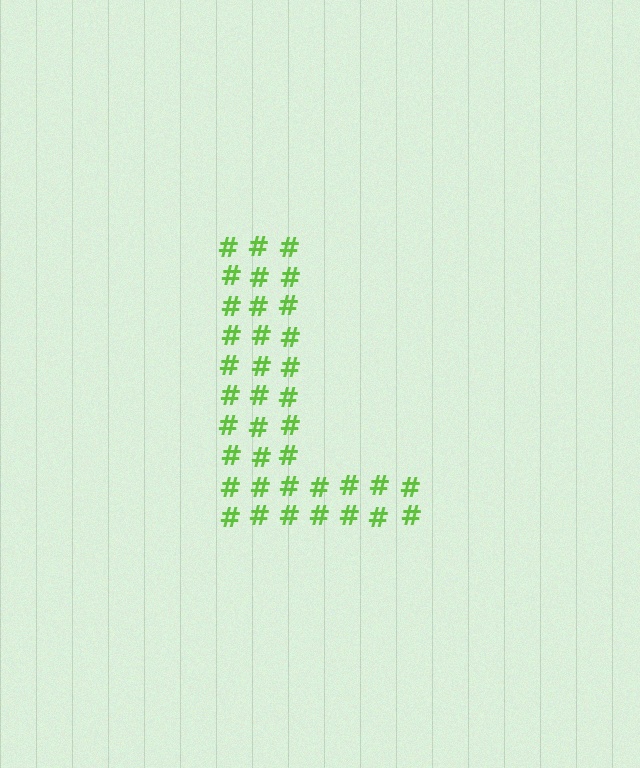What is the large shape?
The large shape is the letter L.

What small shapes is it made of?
It is made of small hash symbols.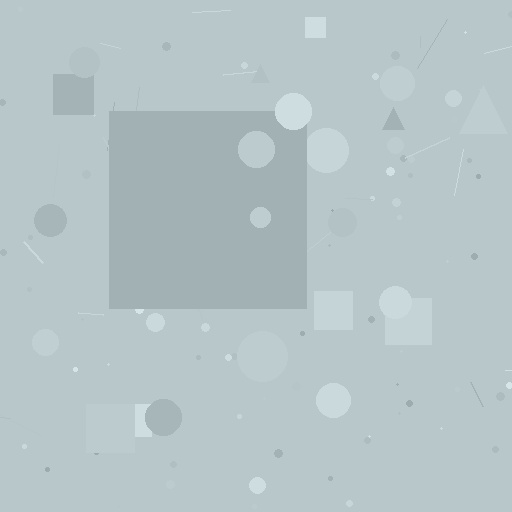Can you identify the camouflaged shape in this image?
The camouflaged shape is a square.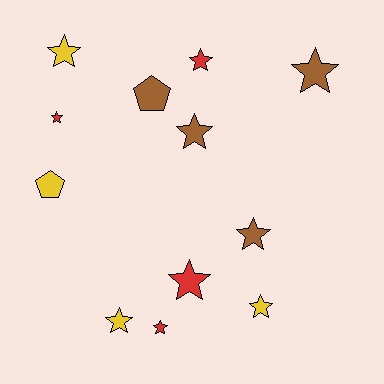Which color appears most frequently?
Yellow, with 4 objects.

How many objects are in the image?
There are 12 objects.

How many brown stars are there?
There are 3 brown stars.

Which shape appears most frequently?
Star, with 10 objects.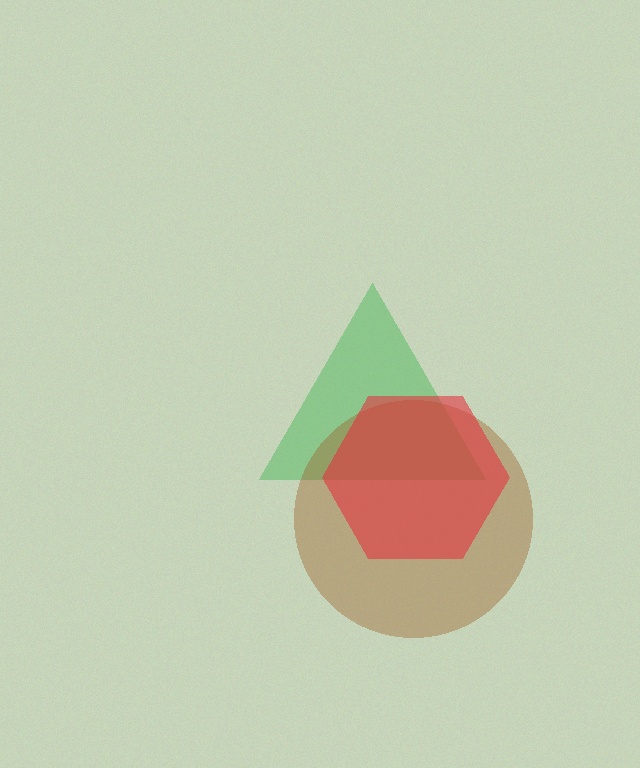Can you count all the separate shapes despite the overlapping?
Yes, there are 3 separate shapes.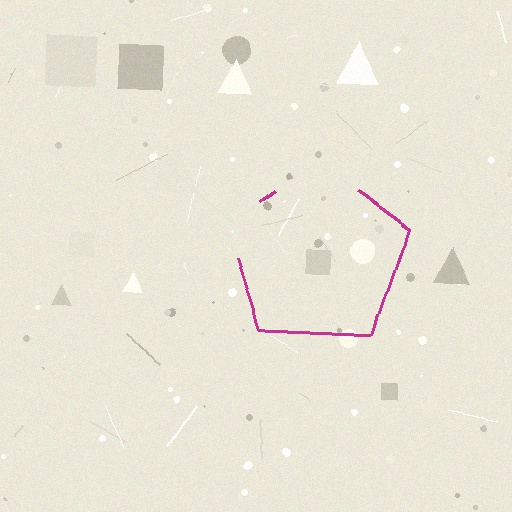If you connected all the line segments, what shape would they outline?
They would outline a pentagon.